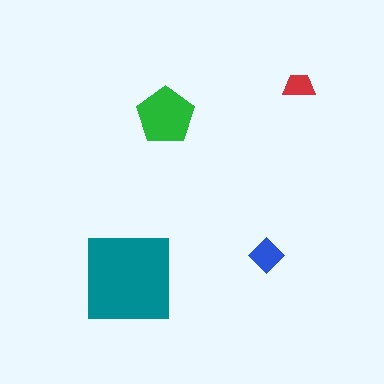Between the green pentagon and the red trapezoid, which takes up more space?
The green pentagon.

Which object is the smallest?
The red trapezoid.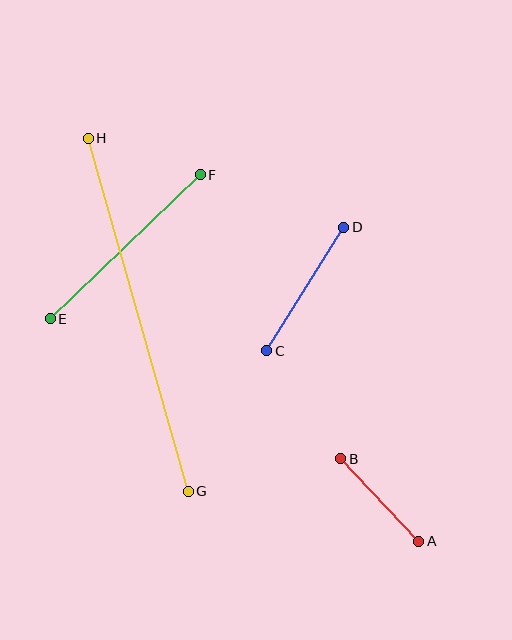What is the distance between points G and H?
The distance is approximately 367 pixels.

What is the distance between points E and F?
The distance is approximately 208 pixels.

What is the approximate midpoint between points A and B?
The midpoint is at approximately (380, 500) pixels.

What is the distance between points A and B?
The distance is approximately 113 pixels.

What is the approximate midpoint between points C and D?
The midpoint is at approximately (305, 289) pixels.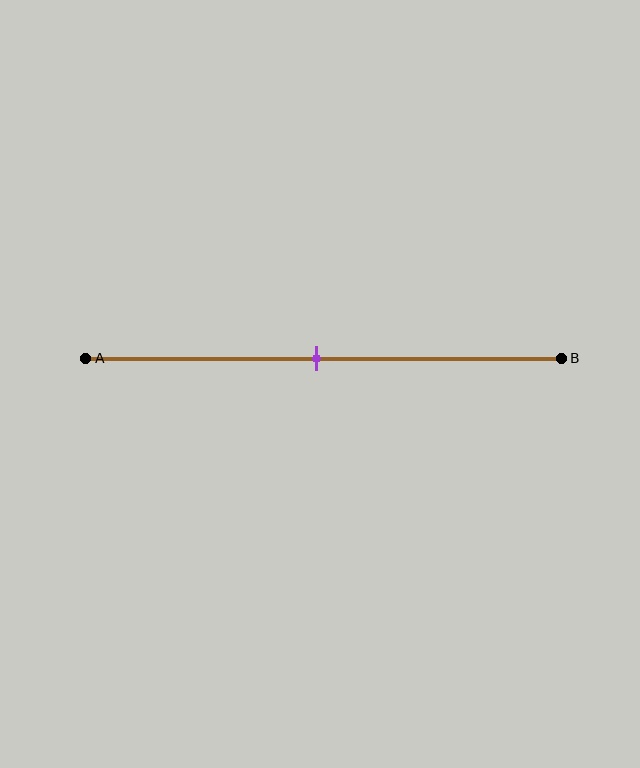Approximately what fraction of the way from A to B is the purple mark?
The purple mark is approximately 50% of the way from A to B.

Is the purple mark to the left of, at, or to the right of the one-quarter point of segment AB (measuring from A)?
The purple mark is to the right of the one-quarter point of segment AB.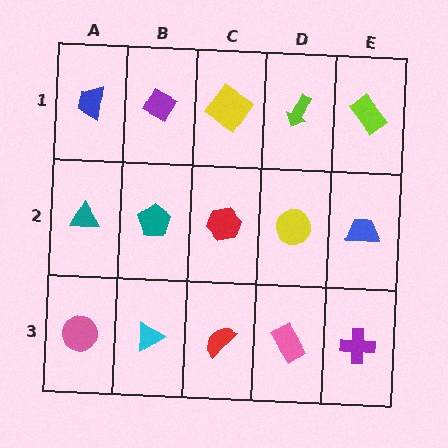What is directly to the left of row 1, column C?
A purple diamond.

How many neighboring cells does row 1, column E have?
2.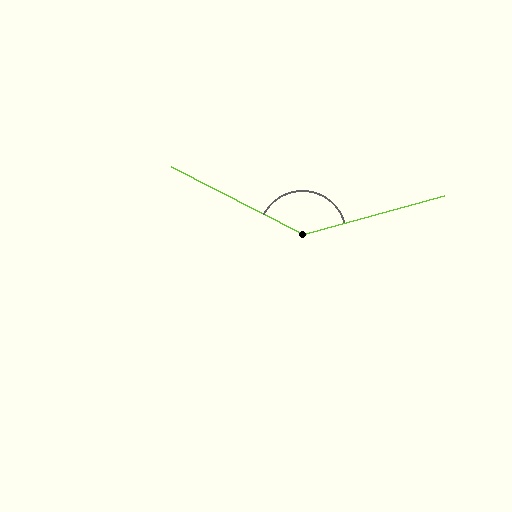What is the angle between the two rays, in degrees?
Approximately 138 degrees.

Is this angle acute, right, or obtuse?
It is obtuse.